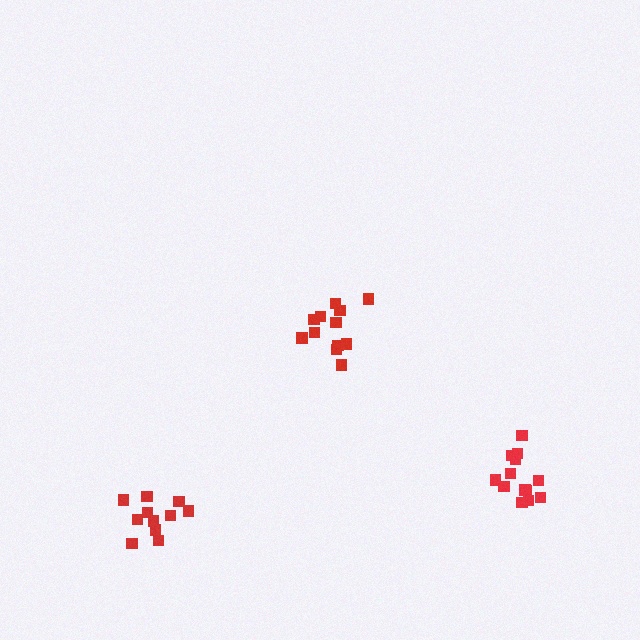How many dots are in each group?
Group 1: 11 dots, Group 2: 13 dots, Group 3: 12 dots (36 total).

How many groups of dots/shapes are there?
There are 3 groups.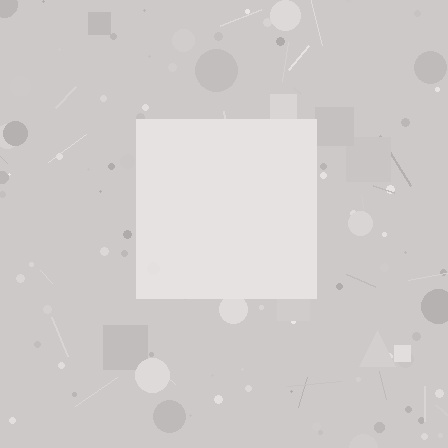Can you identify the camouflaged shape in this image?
The camouflaged shape is a square.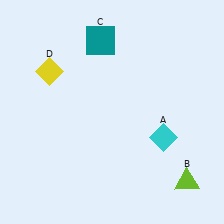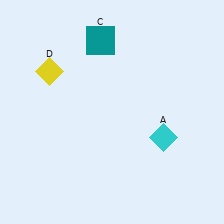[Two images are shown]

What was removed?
The lime triangle (B) was removed in Image 2.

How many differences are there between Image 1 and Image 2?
There is 1 difference between the two images.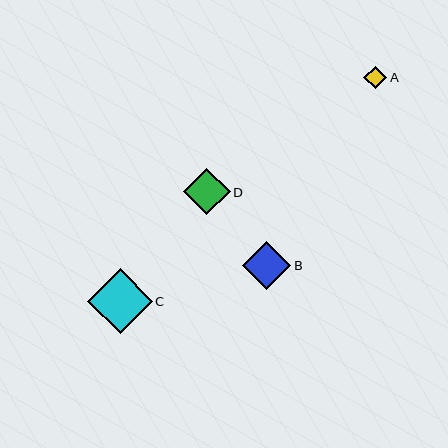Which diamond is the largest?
Diamond C is the largest with a size of approximately 65 pixels.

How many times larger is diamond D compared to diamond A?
Diamond D is approximately 2.1 times the size of diamond A.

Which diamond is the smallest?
Diamond A is the smallest with a size of approximately 23 pixels.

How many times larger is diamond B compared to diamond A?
Diamond B is approximately 2.1 times the size of diamond A.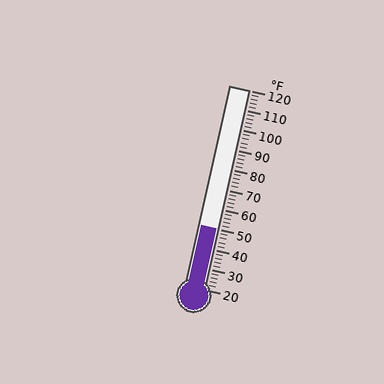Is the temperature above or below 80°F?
The temperature is below 80°F.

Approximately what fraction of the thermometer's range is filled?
The thermometer is filled to approximately 30% of its range.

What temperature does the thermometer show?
The thermometer shows approximately 50°F.